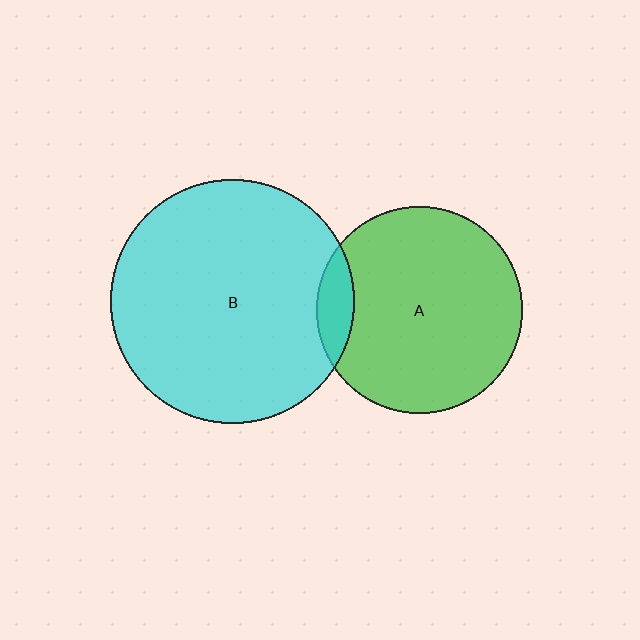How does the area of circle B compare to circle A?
Approximately 1.4 times.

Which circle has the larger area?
Circle B (cyan).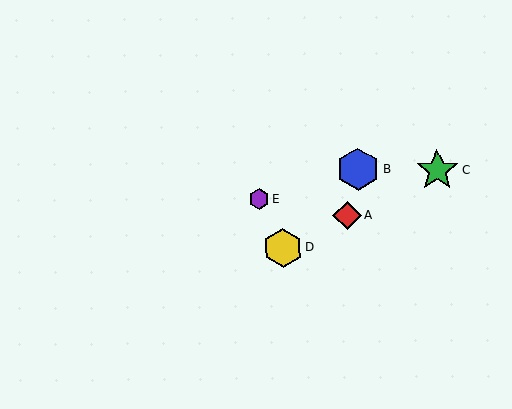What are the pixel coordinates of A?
Object A is at (347, 216).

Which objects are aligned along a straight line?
Objects A, C, D are aligned along a straight line.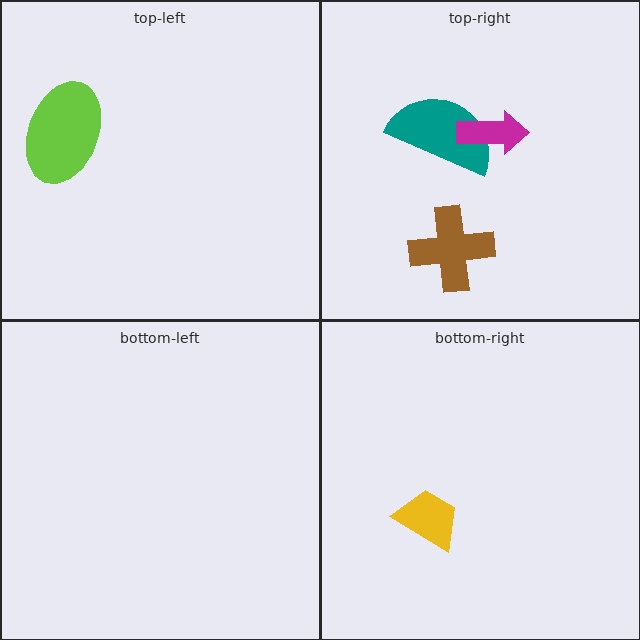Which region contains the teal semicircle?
The top-right region.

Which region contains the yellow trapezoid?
The bottom-right region.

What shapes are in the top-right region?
The brown cross, the teal semicircle, the magenta arrow.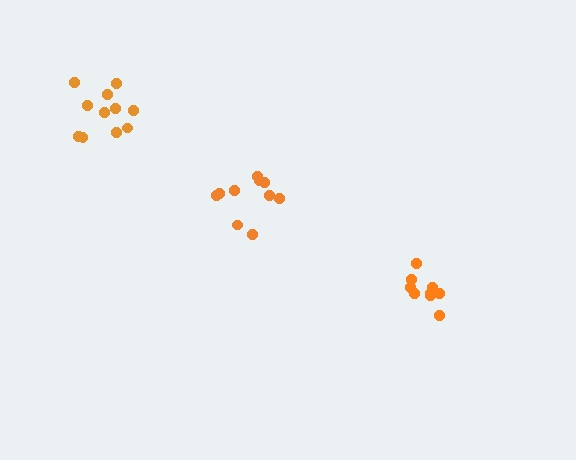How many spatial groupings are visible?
There are 3 spatial groupings.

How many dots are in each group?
Group 1: 10 dots, Group 2: 10 dots, Group 3: 11 dots (31 total).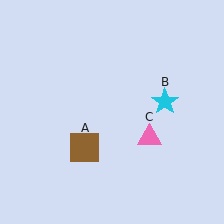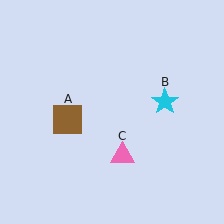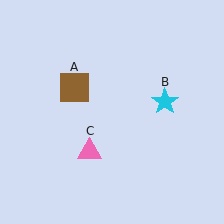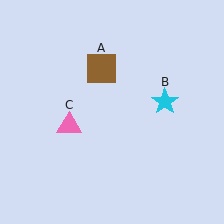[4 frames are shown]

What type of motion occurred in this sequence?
The brown square (object A), pink triangle (object C) rotated clockwise around the center of the scene.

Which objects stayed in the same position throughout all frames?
Cyan star (object B) remained stationary.